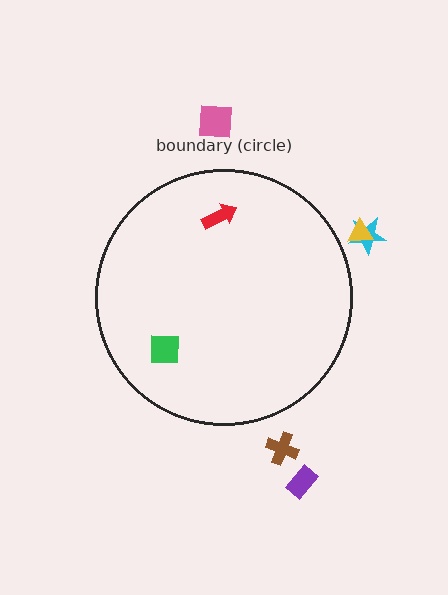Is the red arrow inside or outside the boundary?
Inside.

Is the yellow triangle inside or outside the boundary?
Outside.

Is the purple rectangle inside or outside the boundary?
Outside.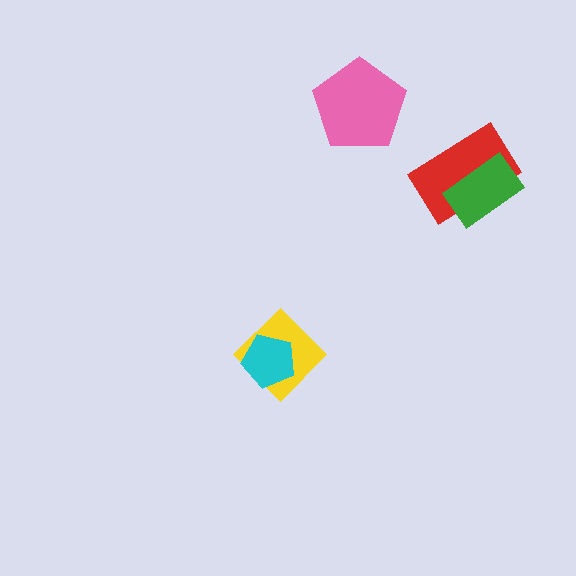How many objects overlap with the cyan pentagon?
1 object overlaps with the cyan pentagon.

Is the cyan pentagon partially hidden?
No, no other shape covers it.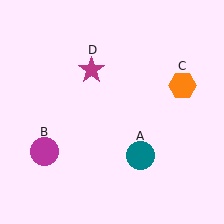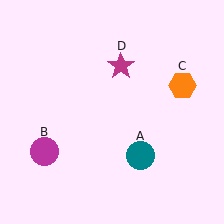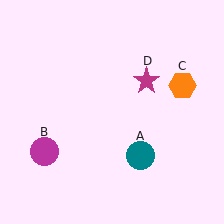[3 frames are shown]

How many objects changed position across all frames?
1 object changed position: magenta star (object D).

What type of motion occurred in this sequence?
The magenta star (object D) rotated clockwise around the center of the scene.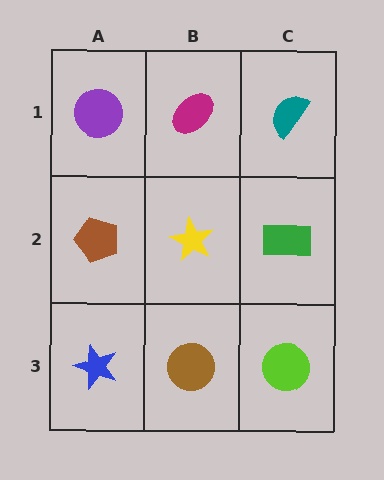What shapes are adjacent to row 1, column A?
A brown pentagon (row 2, column A), a magenta ellipse (row 1, column B).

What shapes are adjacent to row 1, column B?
A yellow star (row 2, column B), a purple circle (row 1, column A), a teal semicircle (row 1, column C).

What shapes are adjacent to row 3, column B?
A yellow star (row 2, column B), a blue star (row 3, column A), a lime circle (row 3, column C).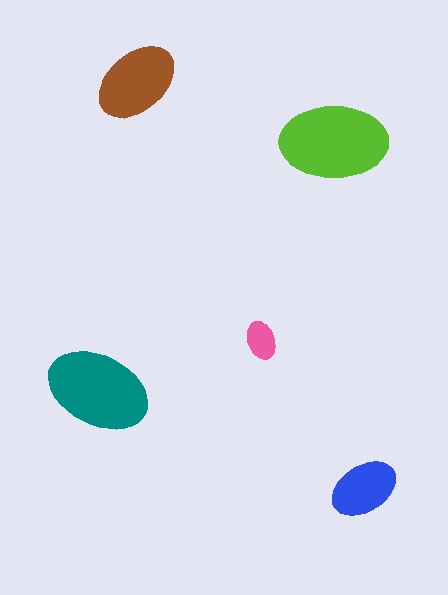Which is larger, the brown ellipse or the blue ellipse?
The brown one.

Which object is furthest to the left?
The teal ellipse is leftmost.